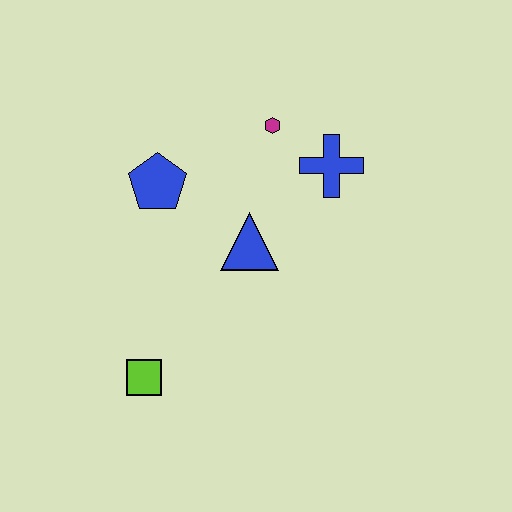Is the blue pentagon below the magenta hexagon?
Yes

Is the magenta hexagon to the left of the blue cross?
Yes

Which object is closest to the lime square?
The blue triangle is closest to the lime square.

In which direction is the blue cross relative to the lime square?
The blue cross is above the lime square.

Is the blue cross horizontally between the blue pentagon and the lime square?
No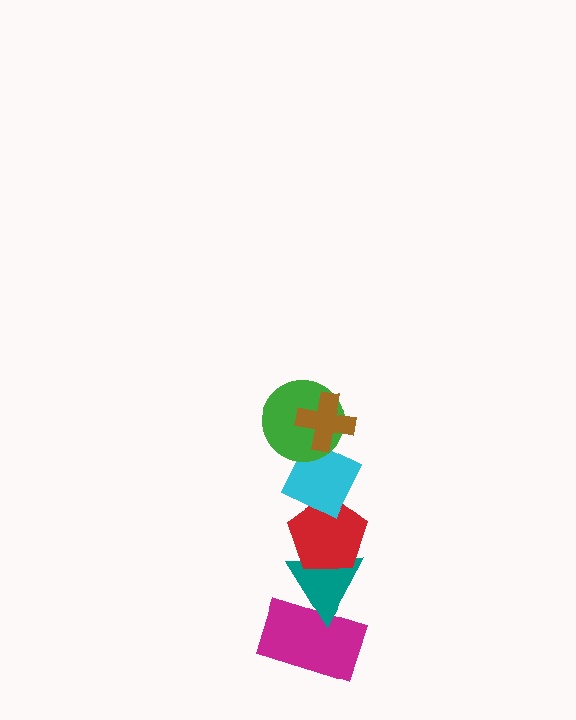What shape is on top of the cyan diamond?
The green circle is on top of the cyan diamond.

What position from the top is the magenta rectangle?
The magenta rectangle is 6th from the top.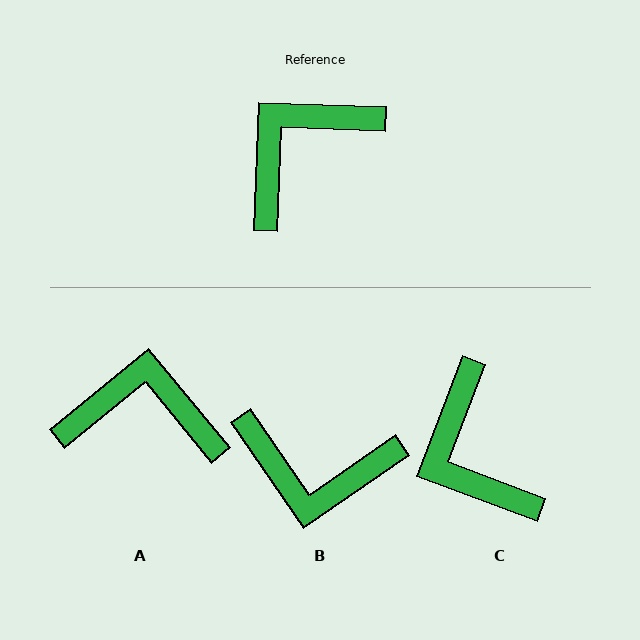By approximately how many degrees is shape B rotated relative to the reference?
Approximately 127 degrees counter-clockwise.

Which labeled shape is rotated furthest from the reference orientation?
B, about 127 degrees away.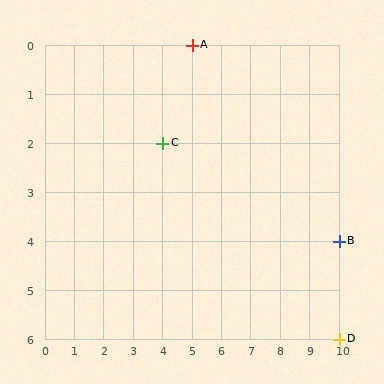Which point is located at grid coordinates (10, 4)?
Point B is at (10, 4).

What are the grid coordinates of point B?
Point B is at grid coordinates (10, 4).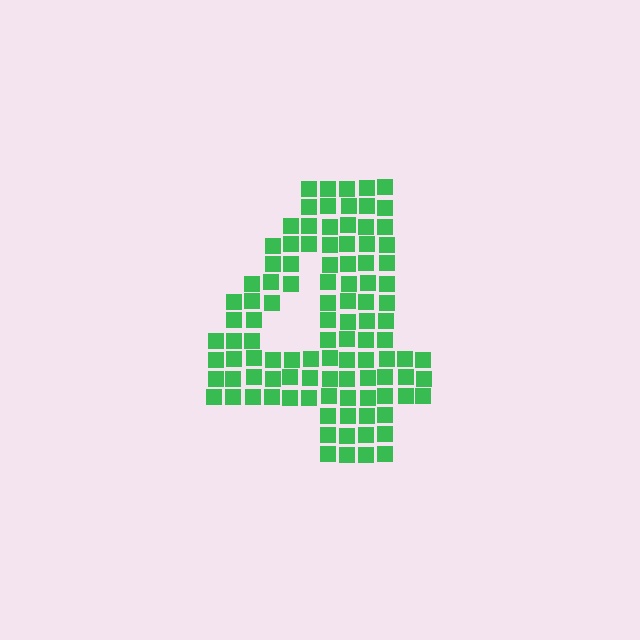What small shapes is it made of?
It is made of small squares.